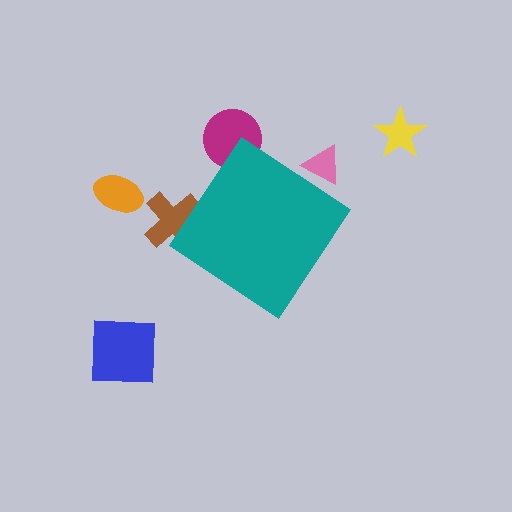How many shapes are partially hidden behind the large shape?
3 shapes are partially hidden.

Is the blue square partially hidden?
No, the blue square is fully visible.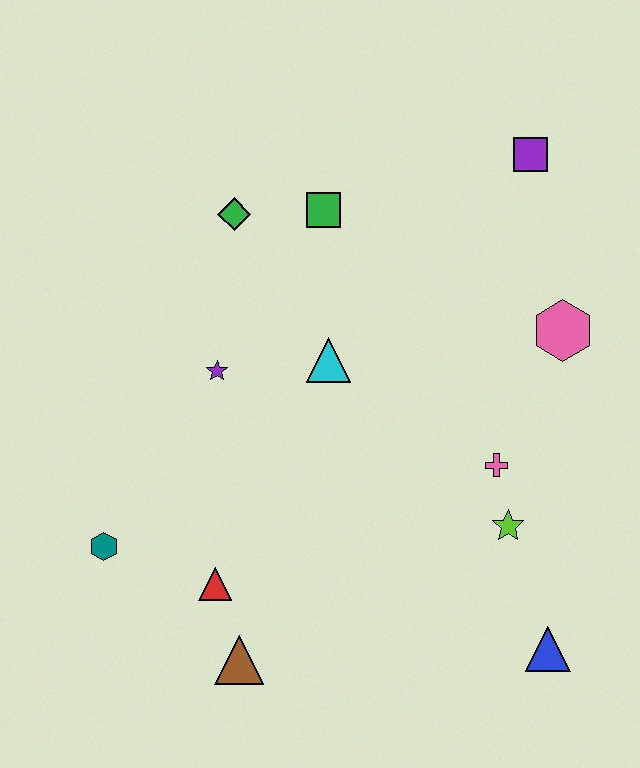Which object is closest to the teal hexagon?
The red triangle is closest to the teal hexagon.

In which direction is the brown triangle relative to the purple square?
The brown triangle is below the purple square.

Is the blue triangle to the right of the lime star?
Yes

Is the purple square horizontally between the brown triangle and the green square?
No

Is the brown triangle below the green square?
Yes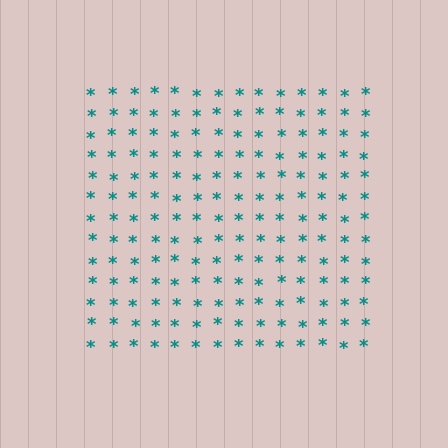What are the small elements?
The small elements are asterisks.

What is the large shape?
The large shape is a square.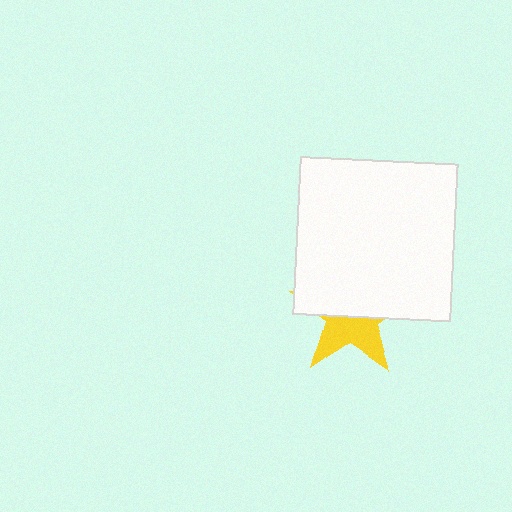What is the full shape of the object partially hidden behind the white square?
The partially hidden object is a yellow star.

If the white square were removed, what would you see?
You would see the complete yellow star.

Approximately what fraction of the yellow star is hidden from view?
Roughly 58% of the yellow star is hidden behind the white square.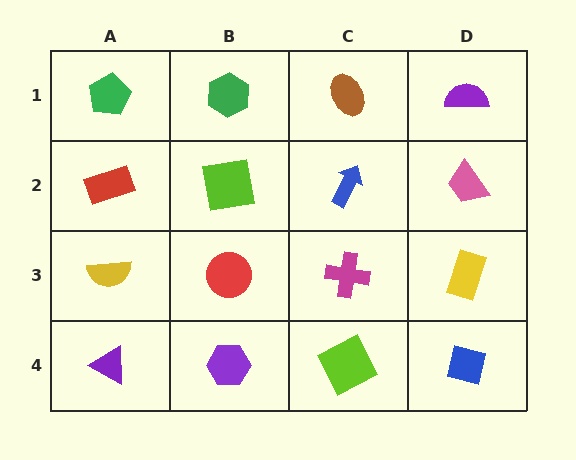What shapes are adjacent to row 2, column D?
A purple semicircle (row 1, column D), a yellow rectangle (row 3, column D), a blue arrow (row 2, column C).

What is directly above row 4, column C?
A magenta cross.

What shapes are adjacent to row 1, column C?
A blue arrow (row 2, column C), a green hexagon (row 1, column B), a purple semicircle (row 1, column D).